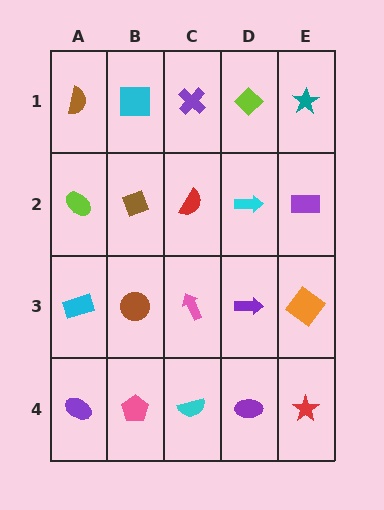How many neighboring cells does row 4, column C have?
3.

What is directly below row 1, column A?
A lime ellipse.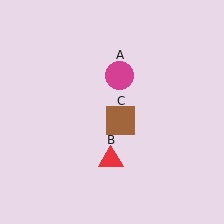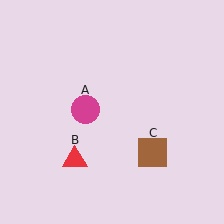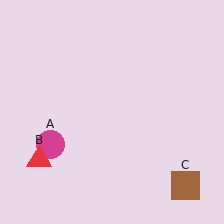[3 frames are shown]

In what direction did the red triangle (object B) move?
The red triangle (object B) moved left.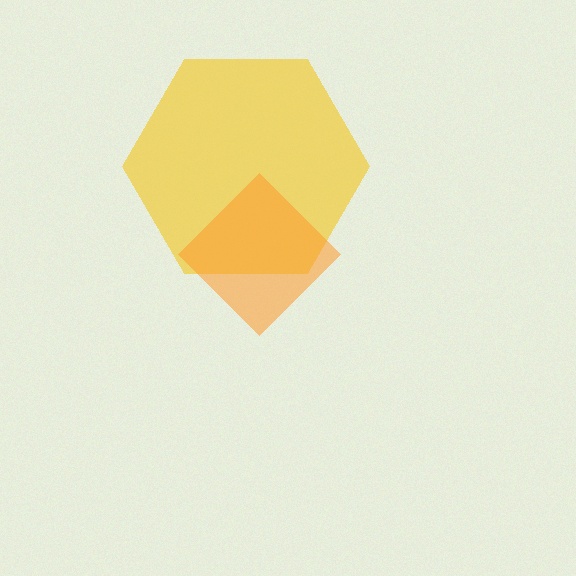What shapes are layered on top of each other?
The layered shapes are: a yellow hexagon, an orange diamond.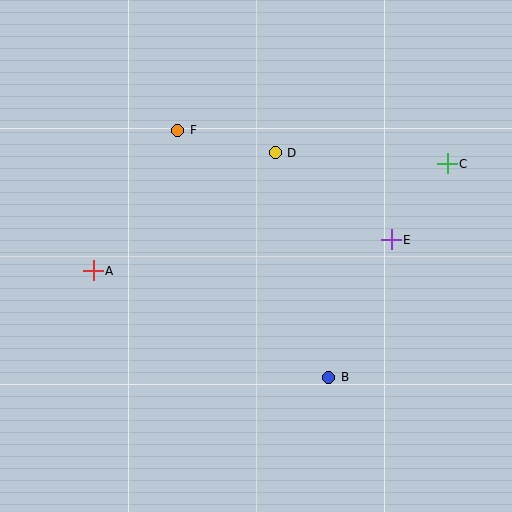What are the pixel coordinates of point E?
Point E is at (391, 240).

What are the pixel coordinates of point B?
Point B is at (328, 377).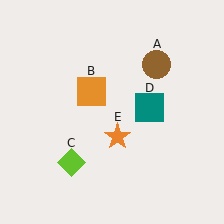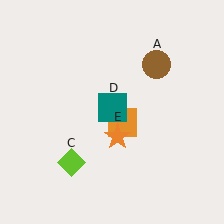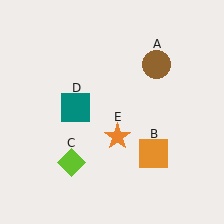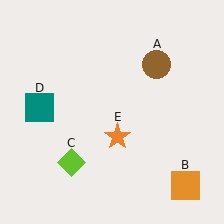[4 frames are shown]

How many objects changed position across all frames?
2 objects changed position: orange square (object B), teal square (object D).